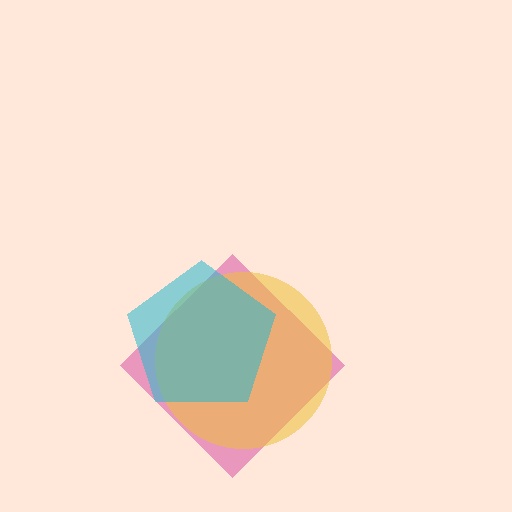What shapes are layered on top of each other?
The layered shapes are: a magenta diamond, a yellow circle, a cyan pentagon.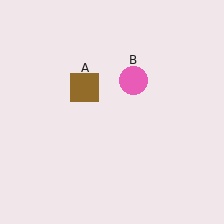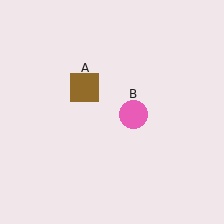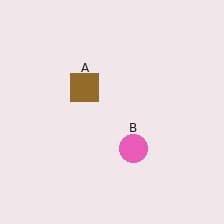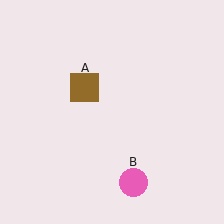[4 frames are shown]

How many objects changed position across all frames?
1 object changed position: pink circle (object B).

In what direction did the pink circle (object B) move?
The pink circle (object B) moved down.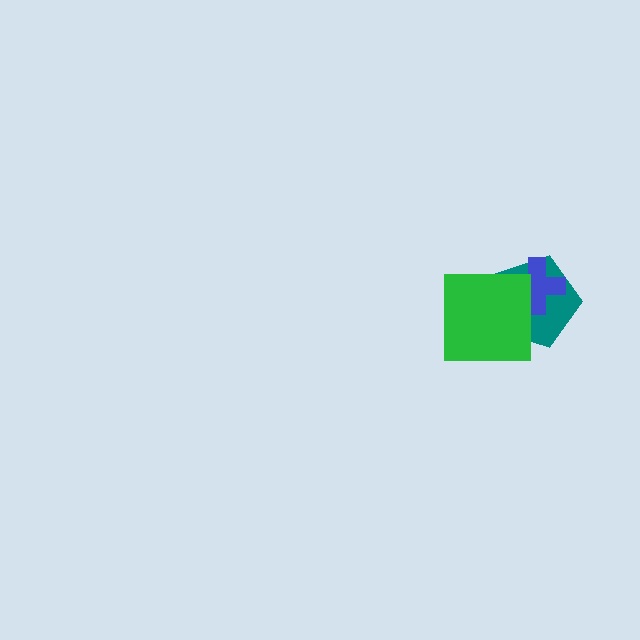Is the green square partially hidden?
No, no other shape covers it.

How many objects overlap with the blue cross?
2 objects overlap with the blue cross.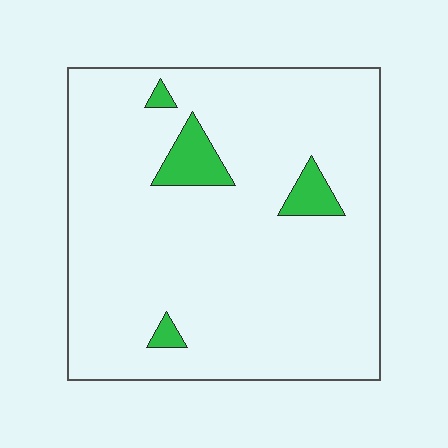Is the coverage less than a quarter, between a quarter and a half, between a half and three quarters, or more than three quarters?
Less than a quarter.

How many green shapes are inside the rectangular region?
4.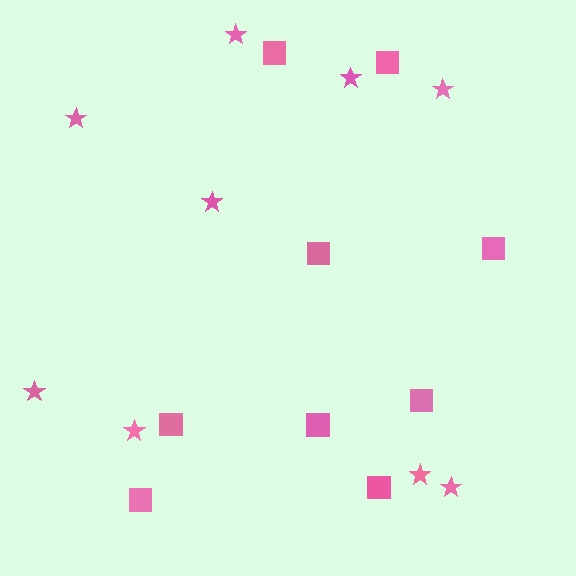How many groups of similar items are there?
There are 2 groups: one group of squares (9) and one group of stars (9).